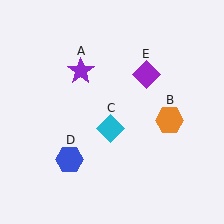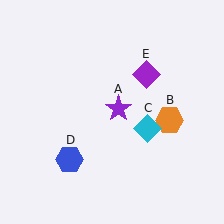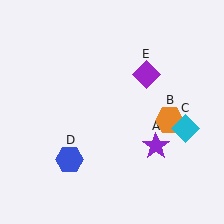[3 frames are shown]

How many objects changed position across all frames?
2 objects changed position: purple star (object A), cyan diamond (object C).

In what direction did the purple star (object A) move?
The purple star (object A) moved down and to the right.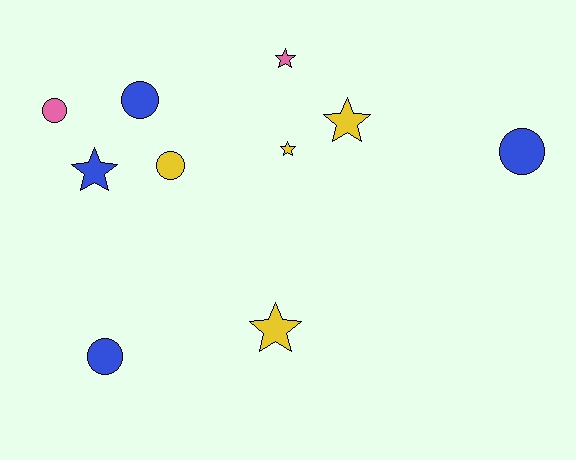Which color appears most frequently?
Yellow, with 4 objects.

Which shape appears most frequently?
Star, with 5 objects.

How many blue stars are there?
There is 1 blue star.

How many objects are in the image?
There are 10 objects.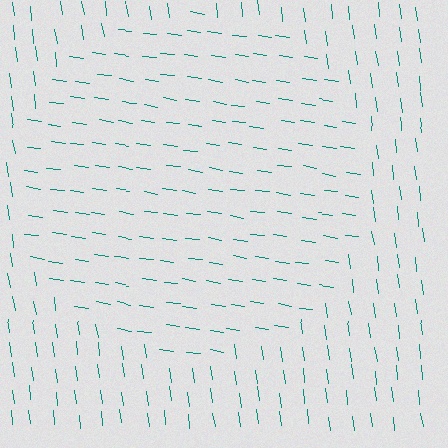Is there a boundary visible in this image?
Yes, there is a texture boundary formed by a change in line orientation.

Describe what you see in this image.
The image is filled with small teal line segments. A circle region in the image has lines oriented differently from the surrounding lines, creating a visible texture boundary.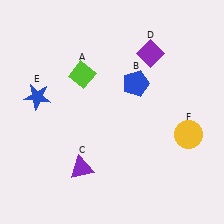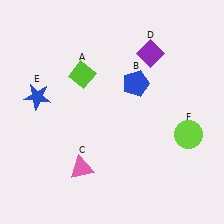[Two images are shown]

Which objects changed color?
C changed from purple to pink. F changed from yellow to lime.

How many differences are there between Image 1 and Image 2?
There are 2 differences between the two images.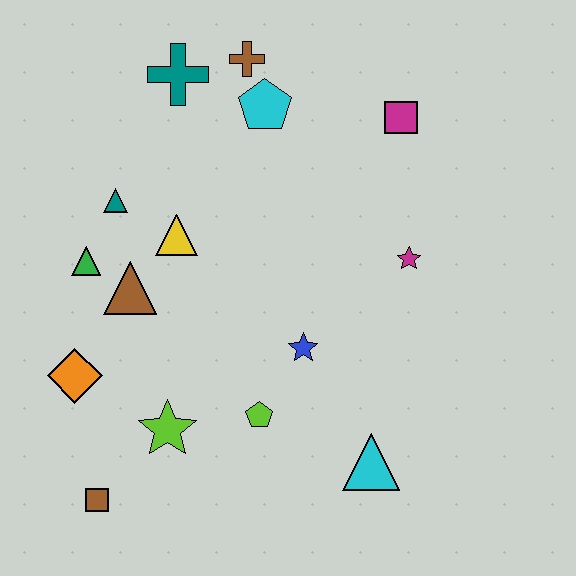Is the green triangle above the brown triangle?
Yes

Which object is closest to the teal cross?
The brown cross is closest to the teal cross.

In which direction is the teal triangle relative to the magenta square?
The teal triangle is to the left of the magenta square.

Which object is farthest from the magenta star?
The brown square is farthest from the magenta star.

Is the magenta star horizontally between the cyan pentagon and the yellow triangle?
No